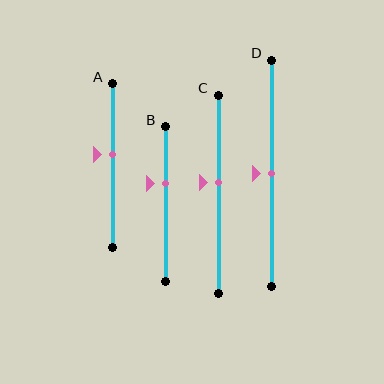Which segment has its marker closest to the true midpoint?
Segment D has its marker closest to the true midpoint.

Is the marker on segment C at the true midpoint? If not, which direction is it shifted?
No, the marker on segment C is shifted upward by about 6% of the segment length.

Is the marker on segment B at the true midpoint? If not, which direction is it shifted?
No, the marker on segment B is shifted upward by about 13% of the segment length.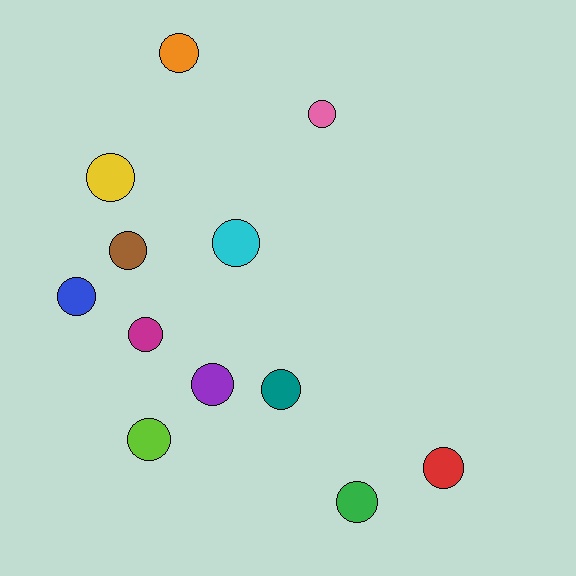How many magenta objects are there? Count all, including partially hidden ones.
There is 1 magenta object.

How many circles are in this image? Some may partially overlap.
There are 12 circles.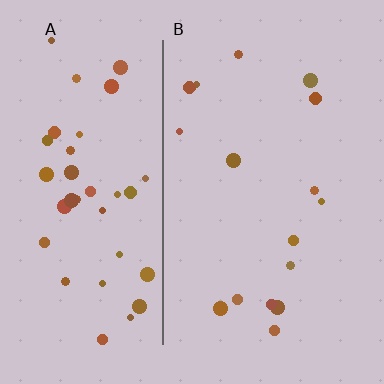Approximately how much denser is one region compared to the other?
Approximately 2.4× — region A over region B.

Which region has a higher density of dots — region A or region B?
A (the left).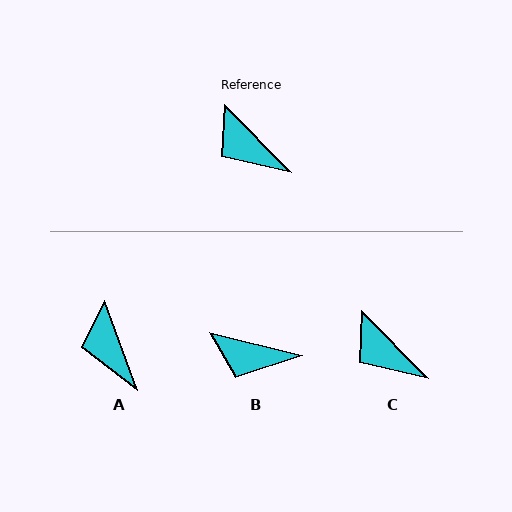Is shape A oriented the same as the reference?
No, it is off by about 24 degrees.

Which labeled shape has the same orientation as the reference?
C.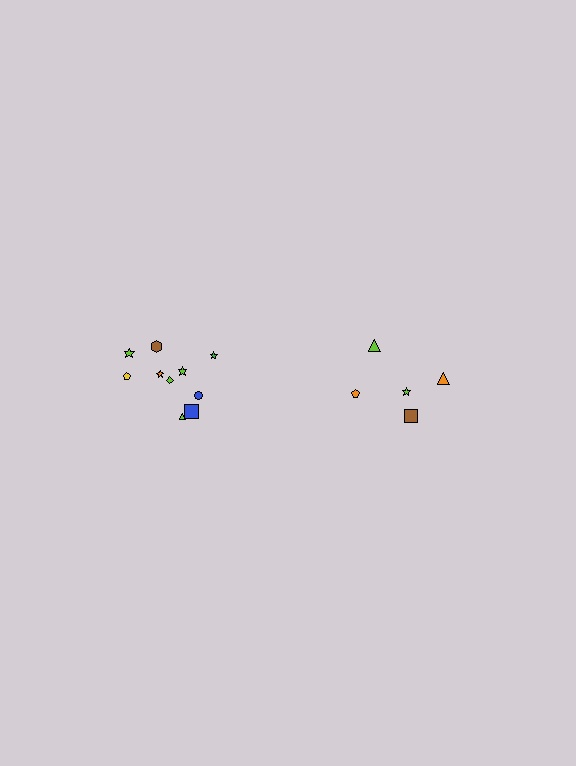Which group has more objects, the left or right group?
The left group.